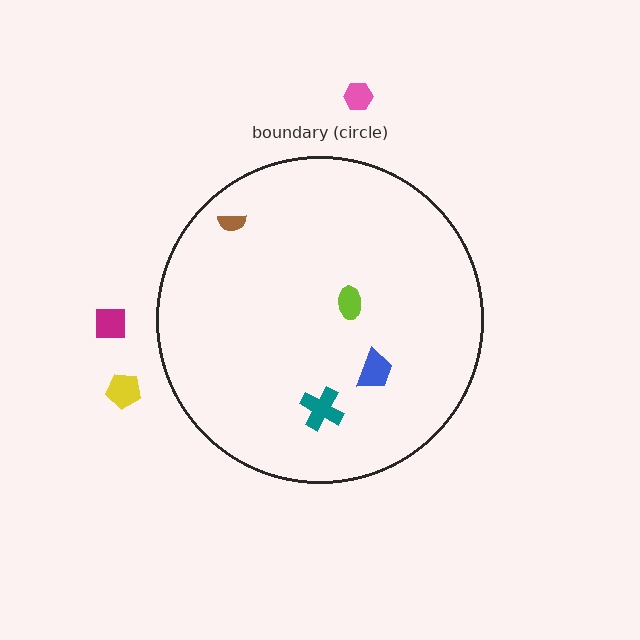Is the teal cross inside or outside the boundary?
Inside.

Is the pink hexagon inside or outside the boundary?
Outside.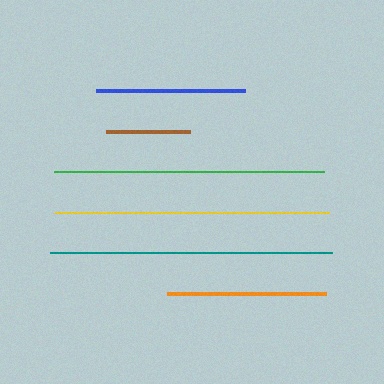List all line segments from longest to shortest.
From longest to shortest: teal, yellow, green, orange, blue, brown.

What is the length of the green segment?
The green segment is approximately 270 pixels long.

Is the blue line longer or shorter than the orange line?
The orange line is longer than the blue line.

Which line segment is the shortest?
The brown line is the shortest at approximately 84 pixels.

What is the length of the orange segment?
The orange segment is approximately 159 pixels long.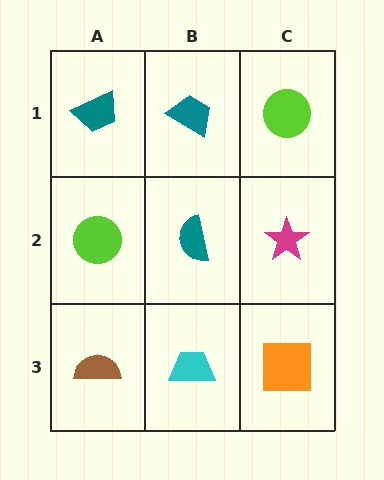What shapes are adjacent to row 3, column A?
A lime circle (row 2, column A), a cyan trapezoid (row 3, column B).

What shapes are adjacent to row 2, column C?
A lime circle (row 1, column C), an orange square (row 3, column C), a teal semicircle (row 2, column B).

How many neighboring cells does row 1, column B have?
3.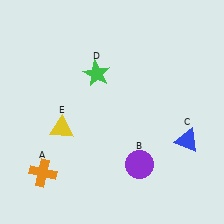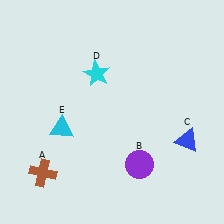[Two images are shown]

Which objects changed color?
A changed from orange to brown. D changed from green to cyan. E changed from yellow to cyan.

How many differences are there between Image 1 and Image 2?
There are 3 differences between the two images.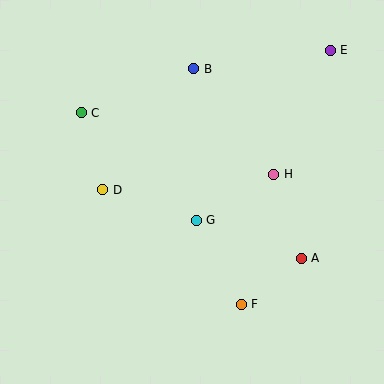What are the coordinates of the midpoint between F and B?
The midpoint between F and B is at (217, 186).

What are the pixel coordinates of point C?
Point C is at (81, 113).